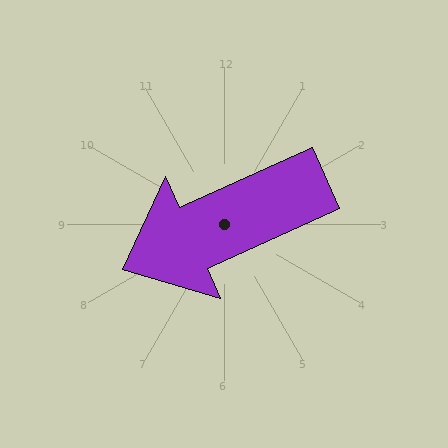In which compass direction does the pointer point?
Southwest.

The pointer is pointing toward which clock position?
Roughly 8 o'clock.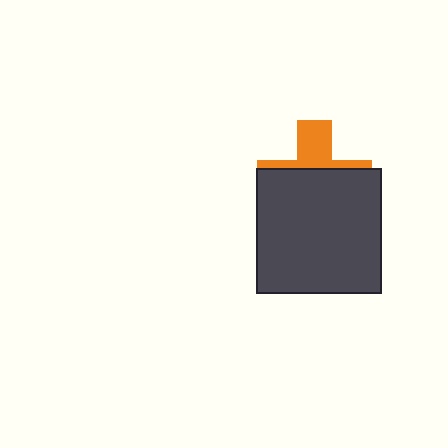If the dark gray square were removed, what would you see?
You would see the complete orange cross.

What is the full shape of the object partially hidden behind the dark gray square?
The partially hidden object is an orange cross.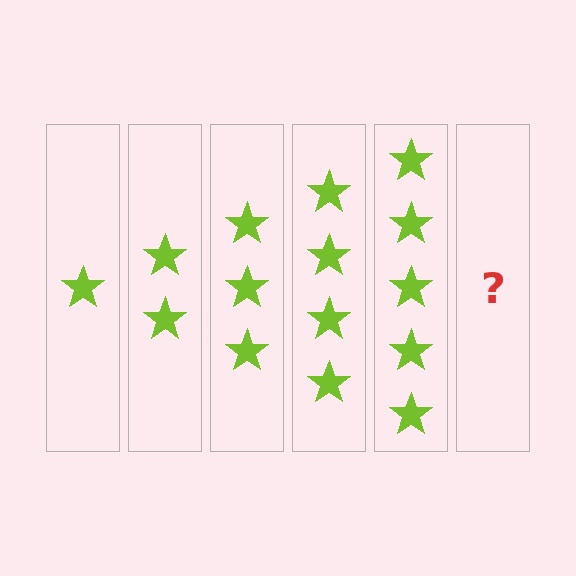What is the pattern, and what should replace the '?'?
The pattern is that each step adds one more star. The '?' should be 6 stars.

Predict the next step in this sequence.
The next step is 6 stars.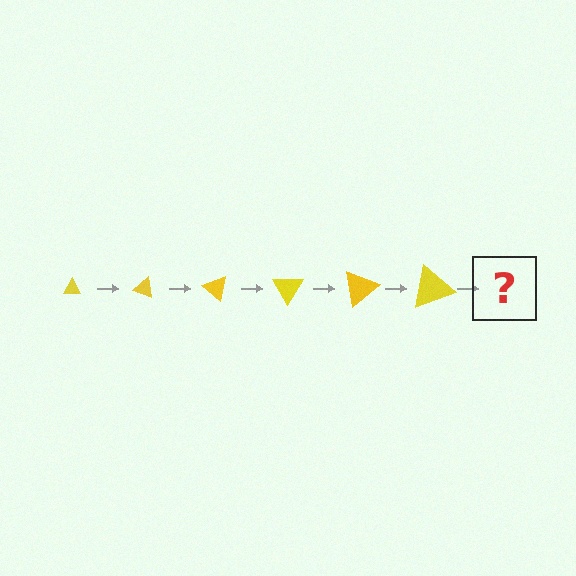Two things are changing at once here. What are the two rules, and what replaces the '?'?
The two rules are that the triangle grows larger each step and it rotates 20 degrees each step. The '?' should be a triangle, larger than the previous one and rotated 120 degrees from the start.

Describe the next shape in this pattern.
It should be a triangle, larger than the previous one and rotated 120 degrees from the start.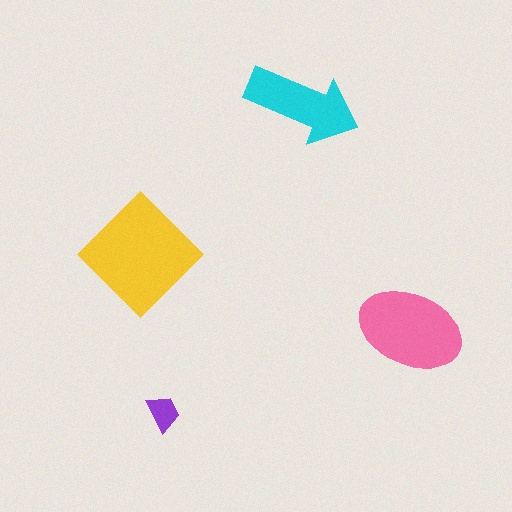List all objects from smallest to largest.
The purple trapezoid, the cyan arrow, the pink ellipse, the yellow diamond.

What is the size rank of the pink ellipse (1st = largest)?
2nd.